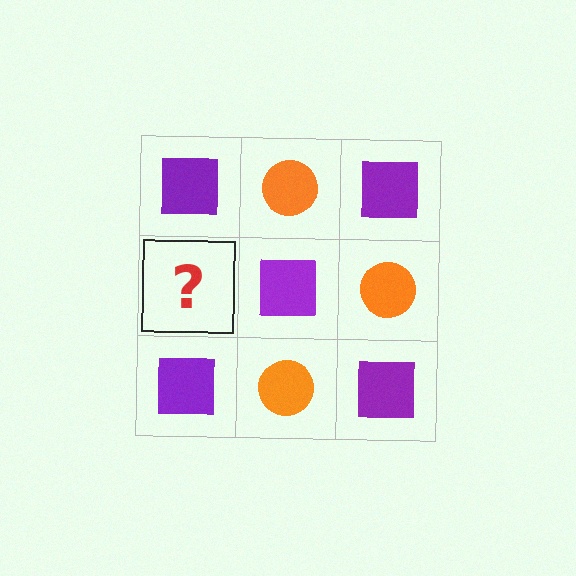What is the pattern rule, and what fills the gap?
The rule is that it alternates purple square and orange circle in a checkerboard pattern. The gap should be filled with an orange circle.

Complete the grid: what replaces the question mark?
The question mark should be replaced with an orange circle.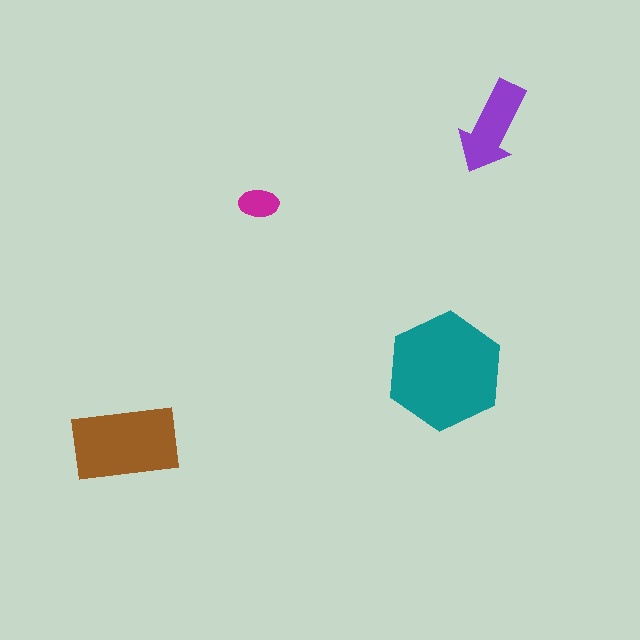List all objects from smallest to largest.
The magenta ellipse, the purple arrow, the brown rectangle, the teal hexagon.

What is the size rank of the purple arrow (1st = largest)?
3rd.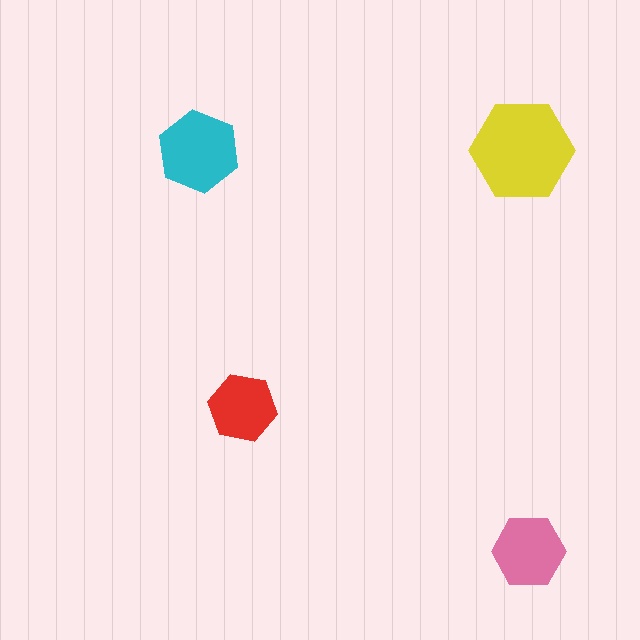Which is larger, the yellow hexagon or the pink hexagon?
The yellow one.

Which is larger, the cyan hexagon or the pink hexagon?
The cyan one.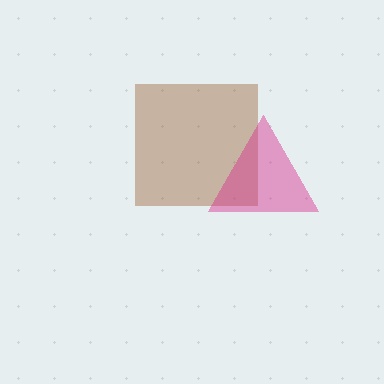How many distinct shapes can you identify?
There are 2 distinct shapes: a brown square, a magenta triangle.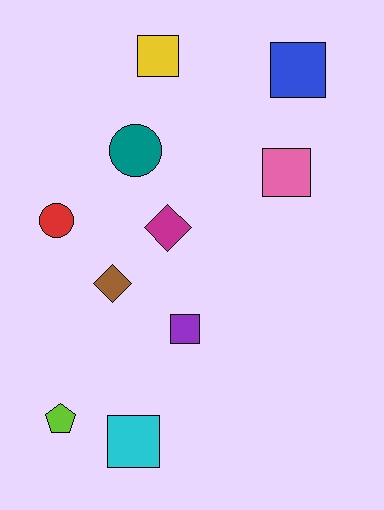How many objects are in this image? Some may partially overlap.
There are 10 objects.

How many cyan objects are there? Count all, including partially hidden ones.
There is 1 cyan object.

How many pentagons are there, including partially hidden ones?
There is 1 pentagon.